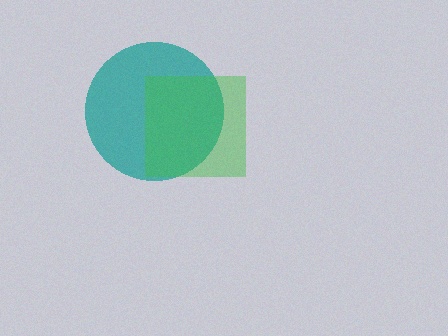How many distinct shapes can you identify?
There are 2 distinct shapes: a teal circle, a green square.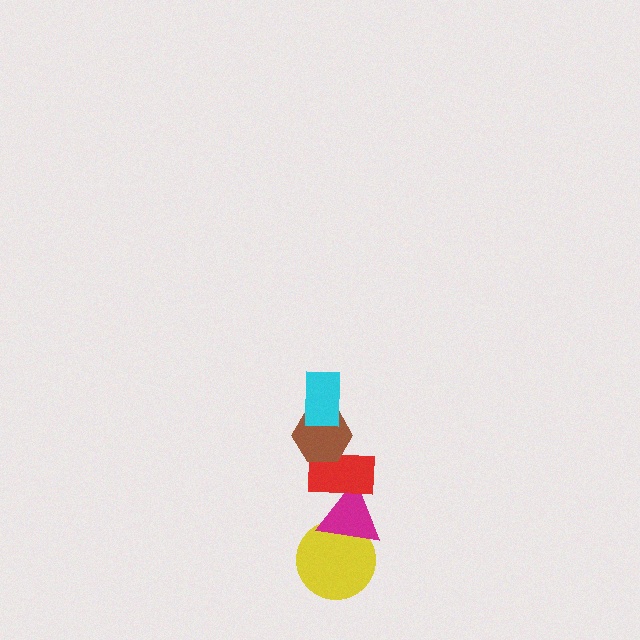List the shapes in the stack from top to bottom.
From top to bottom: the cyan rectangle, the brown hexagon, the red rectangle, the magenta triangle, the yellow circle.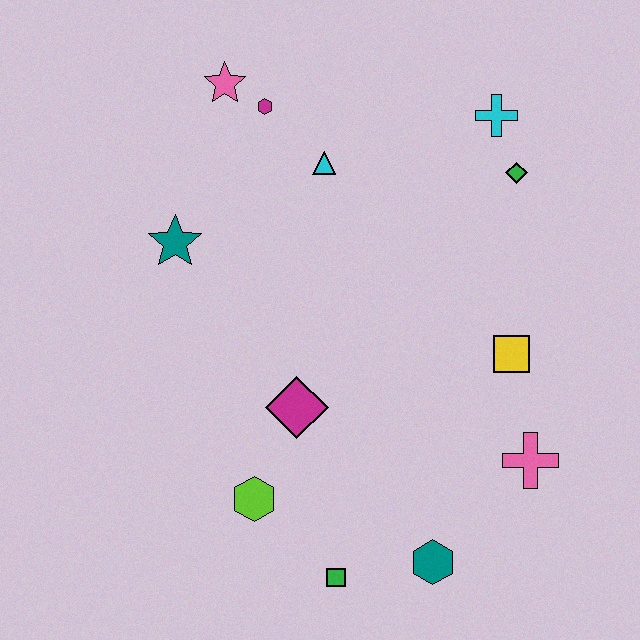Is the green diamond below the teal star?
No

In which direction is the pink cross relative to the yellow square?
The pink cross is below the yellow square.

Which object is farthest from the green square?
The pink star is farthest from the green square.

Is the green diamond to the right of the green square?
Yes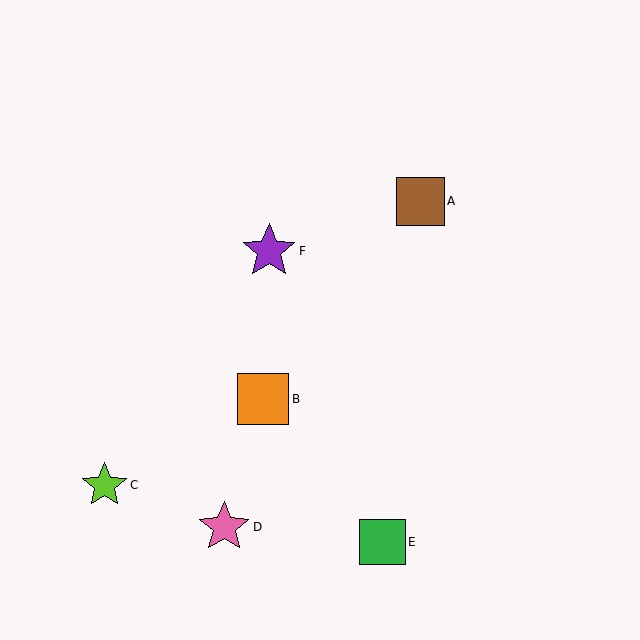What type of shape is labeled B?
Shape B is an orange square.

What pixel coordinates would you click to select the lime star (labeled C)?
Click at (104, 485) to select the lime star C.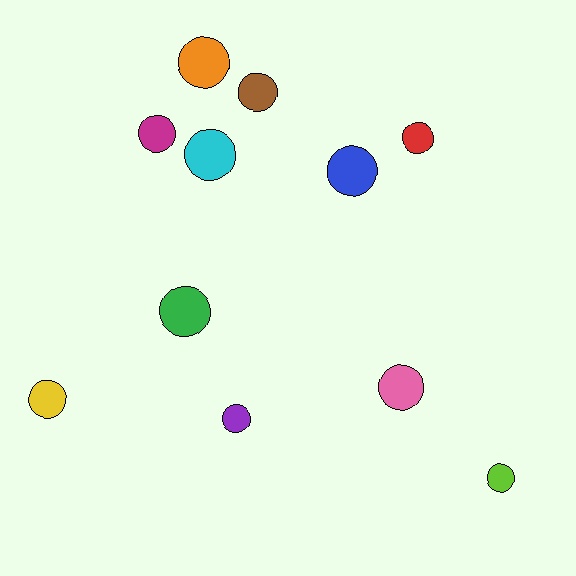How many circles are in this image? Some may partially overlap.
There are 11 circles.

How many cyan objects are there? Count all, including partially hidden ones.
There is 1 cyan object.